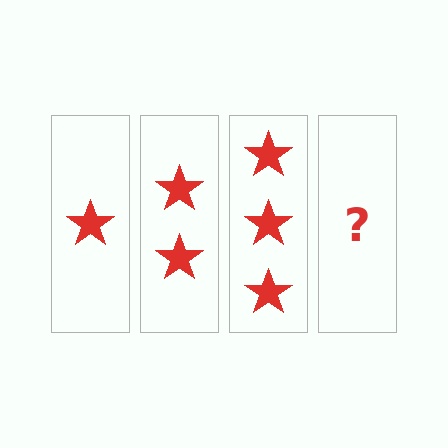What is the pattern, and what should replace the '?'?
The pattern is that each step adds one more star. The '?' should be 4 stars.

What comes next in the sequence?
The next element should be 4 stars.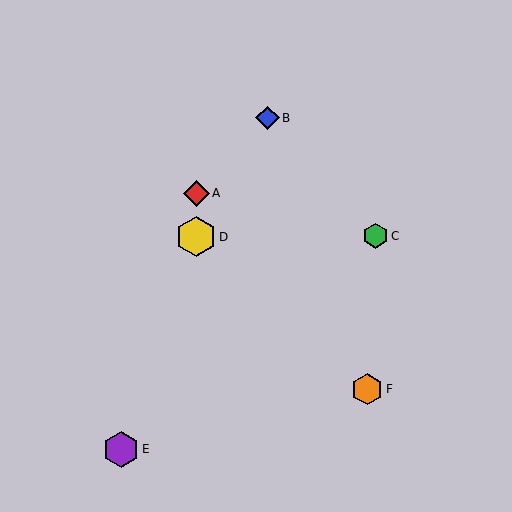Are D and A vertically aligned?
Yes, both are at x≈196.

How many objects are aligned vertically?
2 objects (A, D) are aligned vertically.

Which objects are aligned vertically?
Objects A, D are aligned vertically.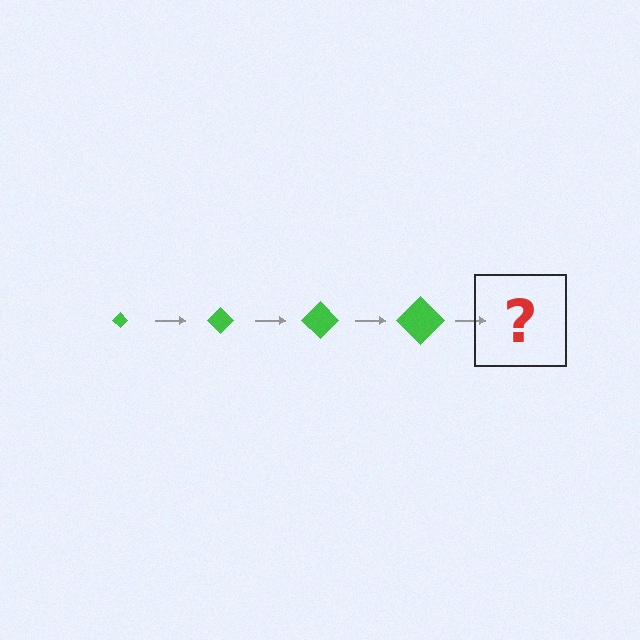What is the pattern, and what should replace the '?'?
The pattern is that the diamond gets progressively larger each step. The '?' should be a green diamond, larger than the previous one.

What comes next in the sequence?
The next element should be a green diamond, larger than the previous one.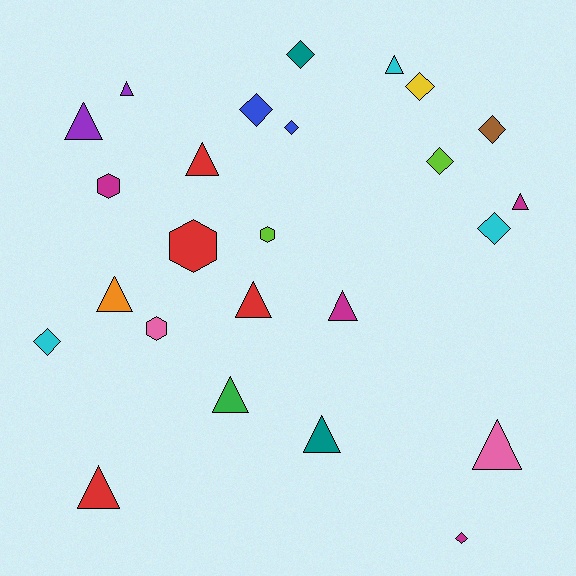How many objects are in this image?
There are 25 objects.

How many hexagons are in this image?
There are 4 hexagons.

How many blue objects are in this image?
There are 2 blue objects.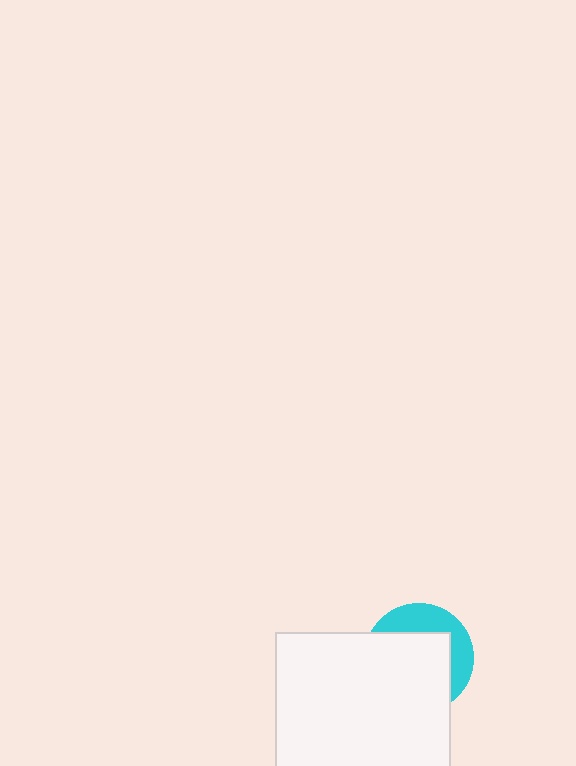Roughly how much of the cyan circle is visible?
A small part of it is visible (roughly 33%).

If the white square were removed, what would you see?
You would see the complete cyan circle.